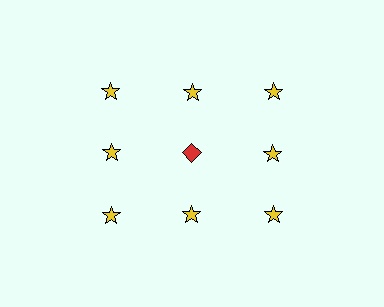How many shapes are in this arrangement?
There are 9 shapes arranged in a grid pattern.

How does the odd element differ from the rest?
It differs in both color (red instead of yellow) and shape (diamond instead of star).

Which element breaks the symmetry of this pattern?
The red diamond in the second row, second from left column breaks the symmetry. All other shapes are yellow stars.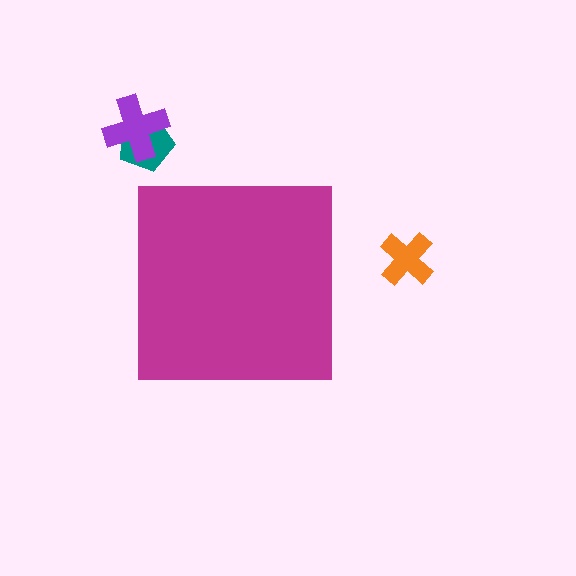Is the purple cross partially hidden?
No, the purple cross is fully visible.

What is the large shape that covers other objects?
A magenta square.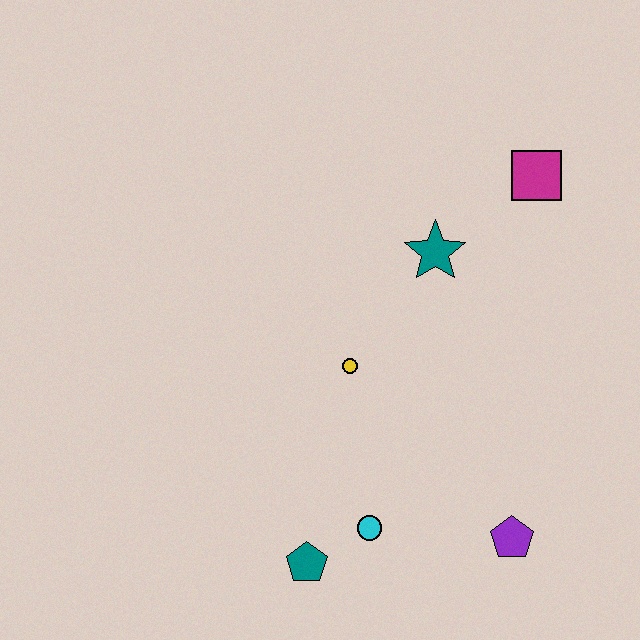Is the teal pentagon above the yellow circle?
No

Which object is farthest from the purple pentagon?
The magenta square is farthest from the purple pentagon.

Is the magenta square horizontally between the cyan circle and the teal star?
No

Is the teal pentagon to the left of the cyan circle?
Yes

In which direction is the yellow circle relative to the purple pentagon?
The yellow circle is above the purple pentagon.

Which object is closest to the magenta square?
The teal star is closest to the magenta square.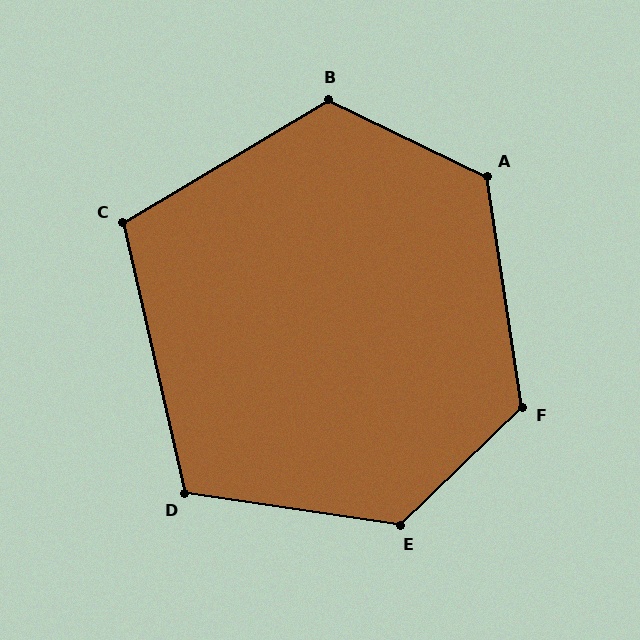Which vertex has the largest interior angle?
E, at approximately 128 degrees.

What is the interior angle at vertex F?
Approximately 125 degrees (obtuse).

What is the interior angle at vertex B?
Approximately 123 degrees (obtuse).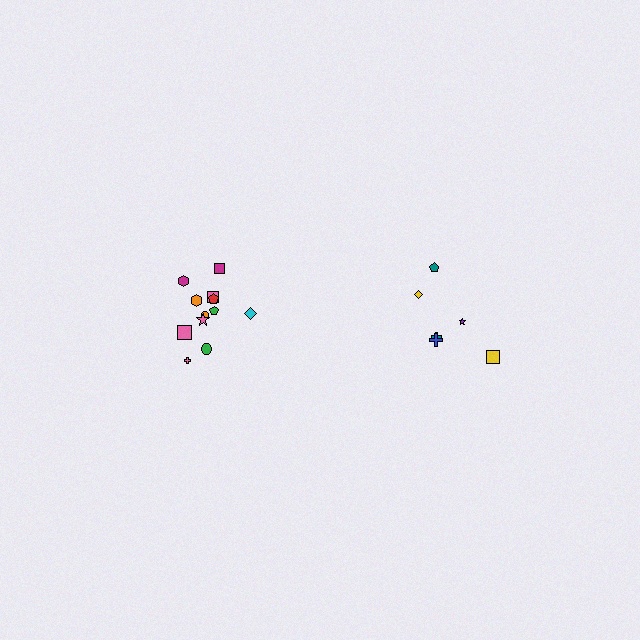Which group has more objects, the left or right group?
The left group.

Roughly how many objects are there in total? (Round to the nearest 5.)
Roughly 20 objects in total.